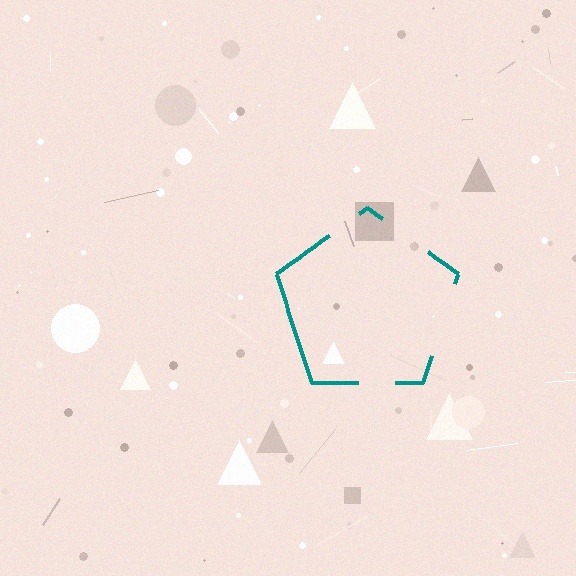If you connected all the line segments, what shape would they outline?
They would outline a pentagon.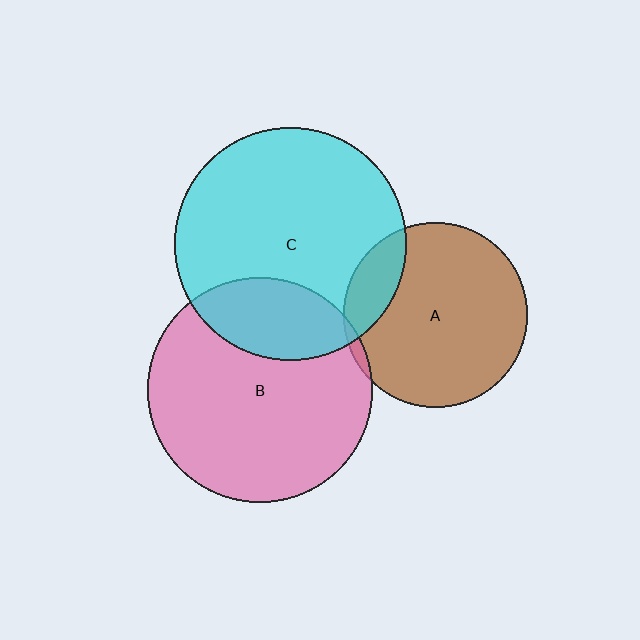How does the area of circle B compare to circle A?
Approximately 1.5 times.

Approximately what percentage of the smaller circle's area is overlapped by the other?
Approximately 5%.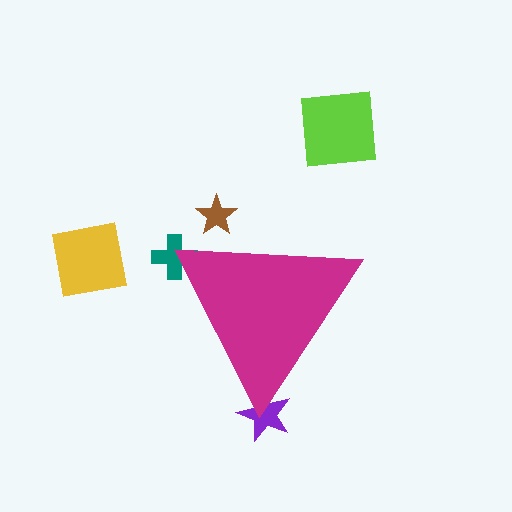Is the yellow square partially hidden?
No, the yellow square is fully visible.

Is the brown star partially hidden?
Yes, the brown star is partially hidden behind the magenta triangle.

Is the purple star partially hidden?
Yes, the purple star is partially hidden behind the magenta triangle.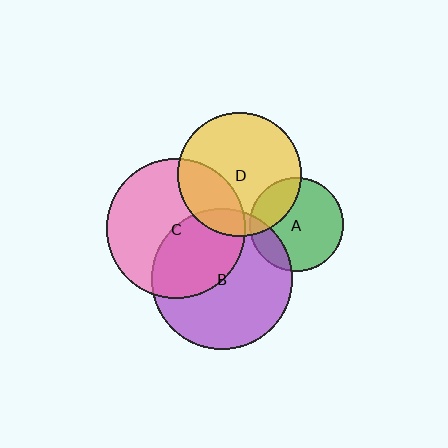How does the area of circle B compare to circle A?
Approximately 2.3 times.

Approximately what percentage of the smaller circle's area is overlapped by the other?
Approximately 10%.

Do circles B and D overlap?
Yes.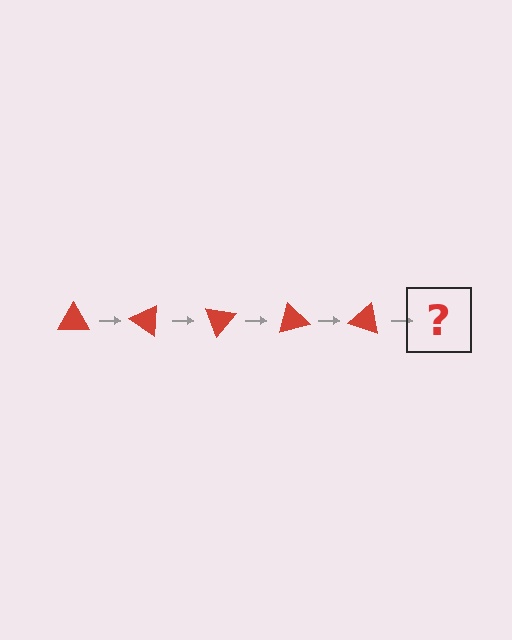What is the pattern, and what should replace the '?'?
The pattern is that the triangle rotates 35 degrees each step. The '?' should be a red triangle rotated 175 degrees.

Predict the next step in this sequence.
The next step is a red triangle rotated 175 degrees.